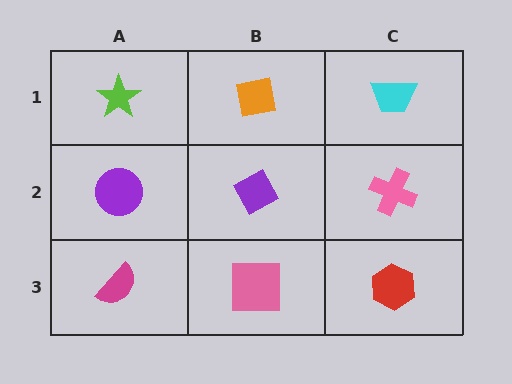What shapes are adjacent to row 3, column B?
A purple diamond (row 2, column B), a magenta semicircle (row 3, column A), a red hexagon (row 3, column C).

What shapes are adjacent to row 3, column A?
A purple circle (row 2, column A), a pink square (row 3, column B).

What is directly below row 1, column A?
A purple circle.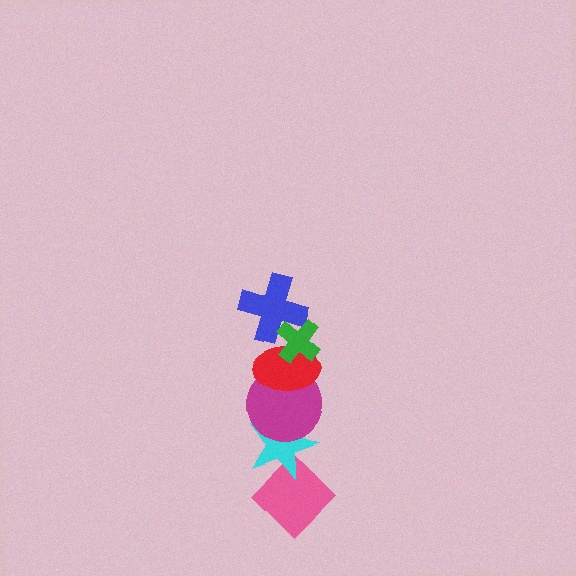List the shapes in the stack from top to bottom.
From top to bottom: the green cross, the blue cross, the red ellipse, the magenta circle, the cyan star, the pink diamond.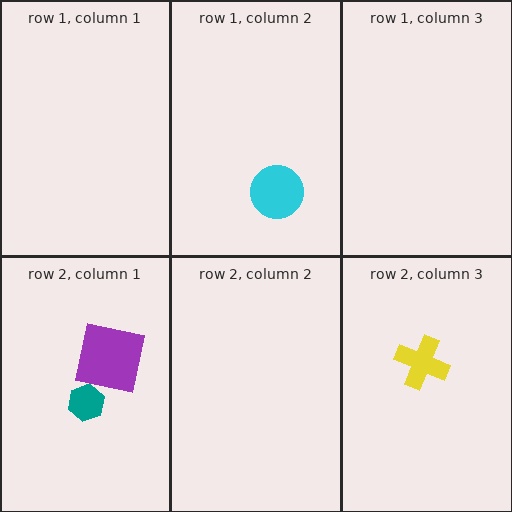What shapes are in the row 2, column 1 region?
The teal hexagon, the purple square.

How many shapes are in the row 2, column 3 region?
1.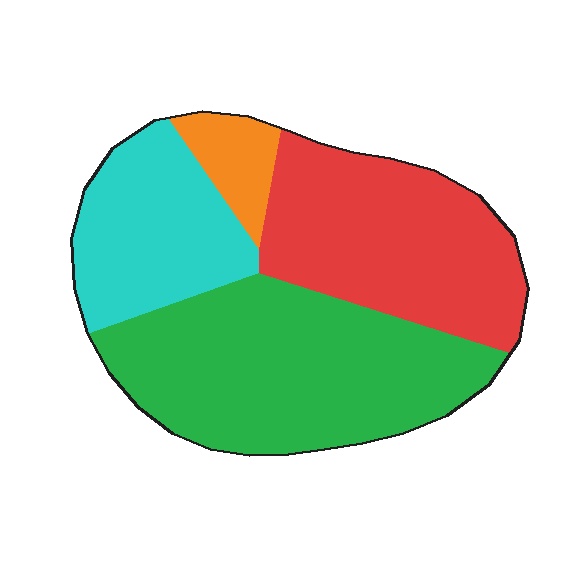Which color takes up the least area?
Orange, at roughly 5%.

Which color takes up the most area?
Green, at roughly 40%.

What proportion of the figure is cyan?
Cyan takes up about one fifth (1/5) of the figure.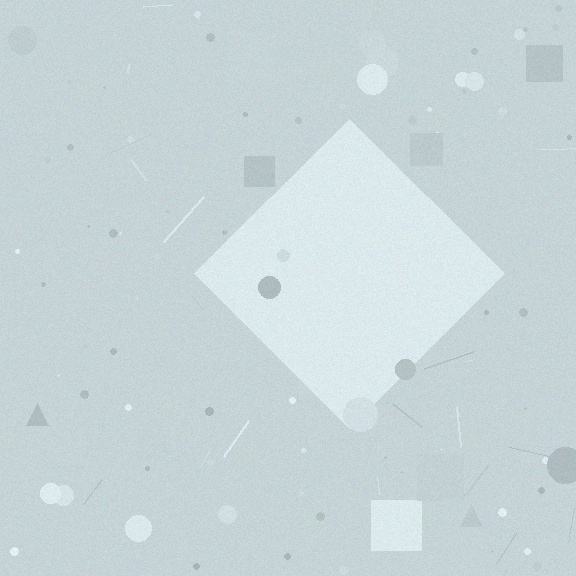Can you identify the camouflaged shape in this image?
The camouflaged shape is a diamond.